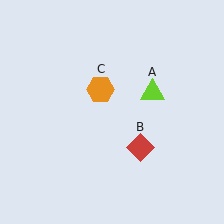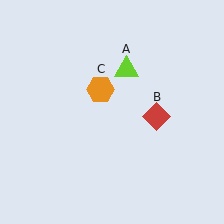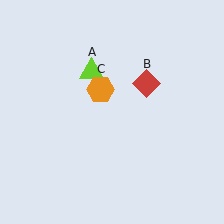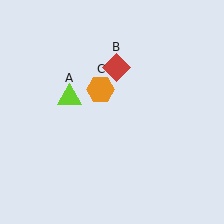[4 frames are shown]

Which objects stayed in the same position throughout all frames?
Orange hexagon (object C) remained stationary.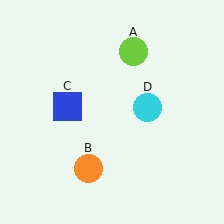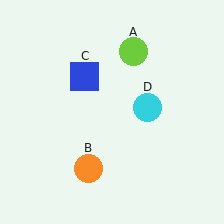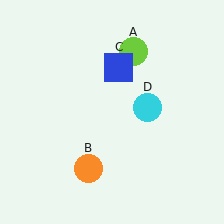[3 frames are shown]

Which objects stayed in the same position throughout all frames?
Lime circle (object A) and orange circle (object B) and cyan circle (object D) remained stationary.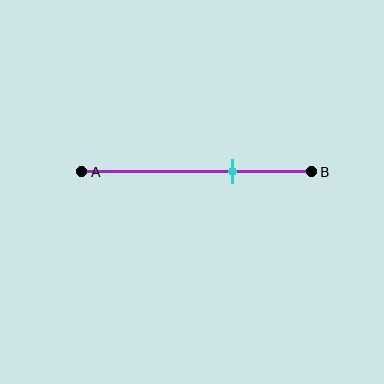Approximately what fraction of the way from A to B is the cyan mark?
The cyan mark is approximately 65% of the way from A to B.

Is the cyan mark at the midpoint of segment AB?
No, the mark is at about 65% from A, not at the 50% midpoint.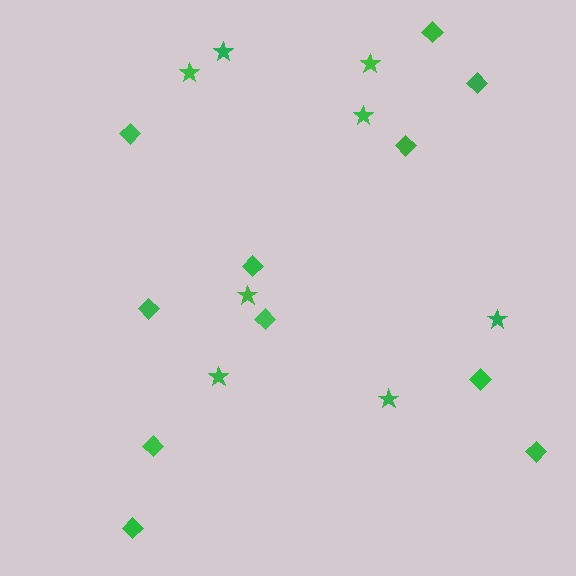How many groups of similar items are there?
There are 2 groups: one group of diamonds (11) and one group of stars (8).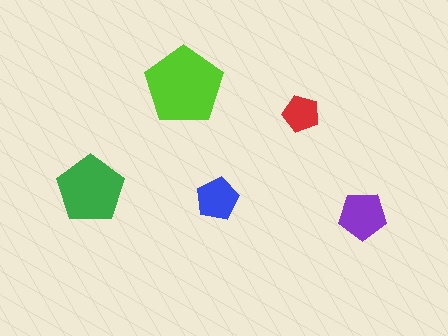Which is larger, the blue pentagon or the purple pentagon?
The purple one.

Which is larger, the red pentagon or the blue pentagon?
The blue one.